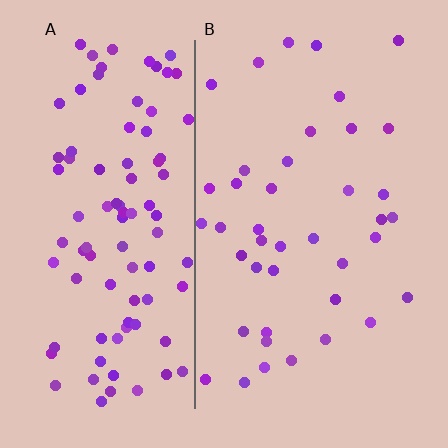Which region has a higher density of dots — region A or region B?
A (the left).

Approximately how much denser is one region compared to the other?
Approximately 2.4× — region A over region B.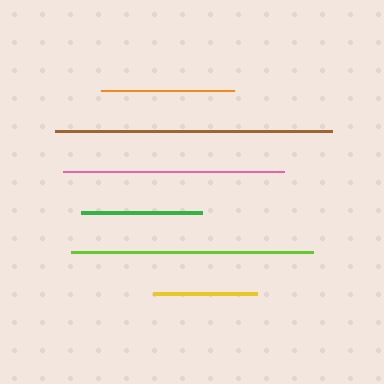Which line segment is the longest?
The brown line is the longest at approximately 277 pixels.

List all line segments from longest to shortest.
From longest to shortest: brown, lime, pink, orange, green, yellow.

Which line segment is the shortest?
The yellow line is the shortest at approximately 104 pixels.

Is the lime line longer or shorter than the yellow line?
The lime line is longer than the yellow line.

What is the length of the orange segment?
The orange segment is approximately 132 pixels long.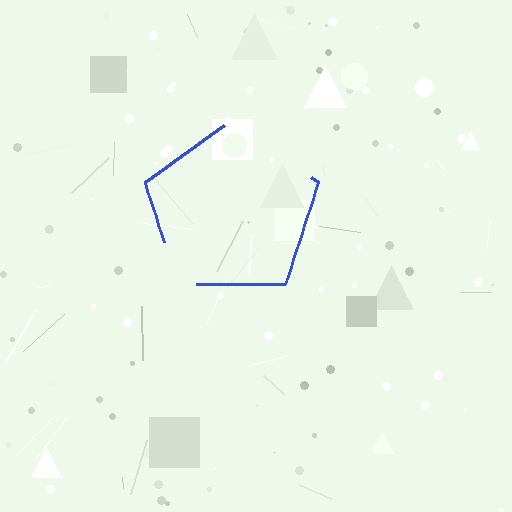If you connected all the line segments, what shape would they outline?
They would outline a pentagon.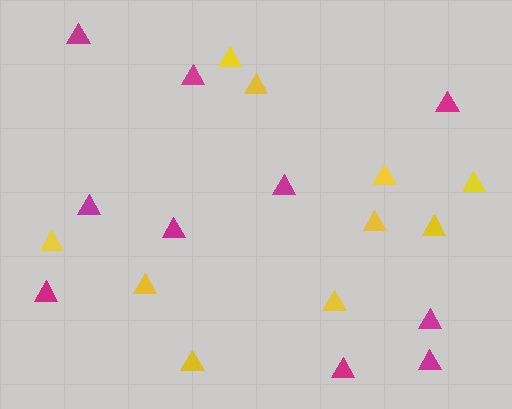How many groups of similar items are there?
There are 2 groups: one group of magenta triangles (10) and one group of yellow triangles (10).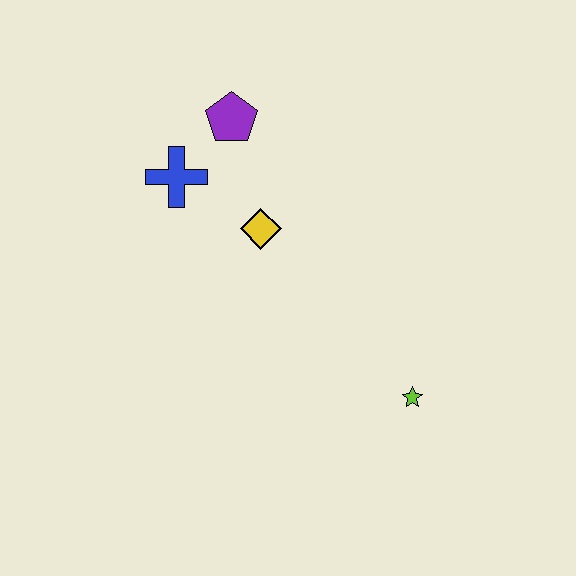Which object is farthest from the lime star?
The purple pentagon is farthest from the lime star.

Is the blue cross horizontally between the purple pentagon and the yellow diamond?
No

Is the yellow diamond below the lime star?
No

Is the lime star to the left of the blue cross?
No